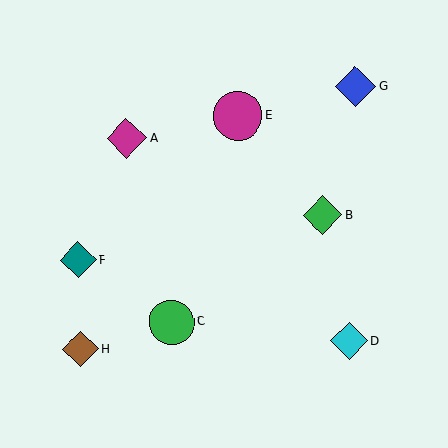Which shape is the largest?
The magenta circle (labeled E) is the largest.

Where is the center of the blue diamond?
The center of the blue diamond is at (355, 87).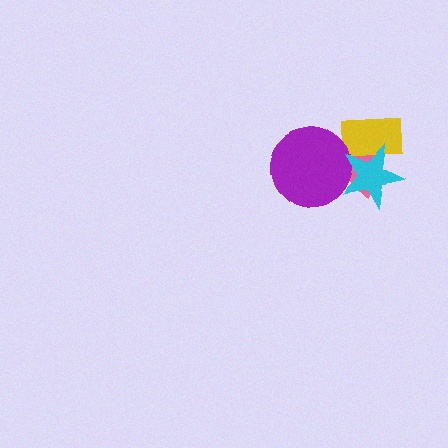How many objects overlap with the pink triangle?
3 objects overlap with the pink triangle.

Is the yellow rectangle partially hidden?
Yes, it is partially covered by another shape.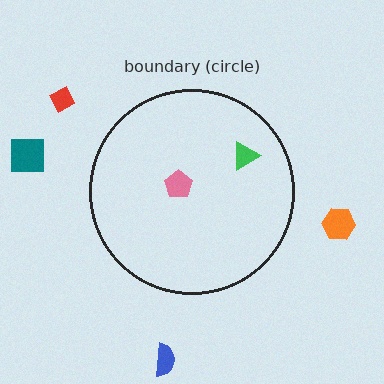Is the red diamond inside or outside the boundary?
Outside.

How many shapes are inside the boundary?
2 inside, 4 outside.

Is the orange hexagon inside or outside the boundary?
Outside.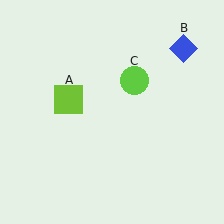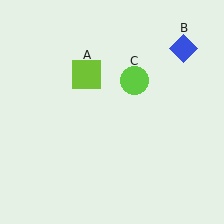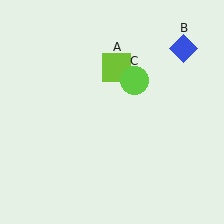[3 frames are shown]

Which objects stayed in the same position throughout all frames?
Blue diamond (object B) and lime circle (object C) remained stationary.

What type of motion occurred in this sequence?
The lime square (object A) rotated clockwise around the center of the scene.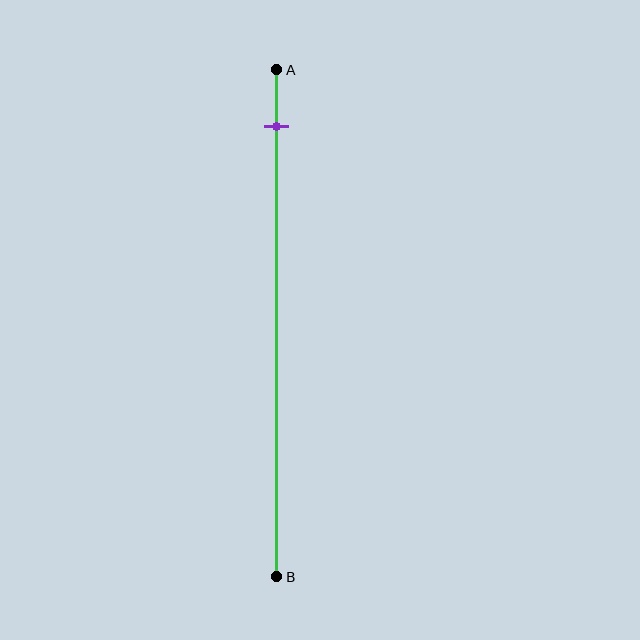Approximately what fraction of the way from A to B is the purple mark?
The purple mark is approximately 10% of the way from A to B.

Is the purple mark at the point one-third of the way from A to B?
No, the mark is at about 10% from A, not at the 33% one-third point.